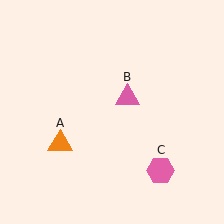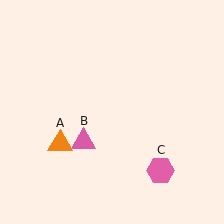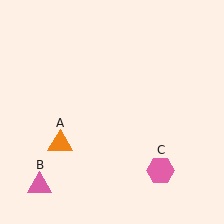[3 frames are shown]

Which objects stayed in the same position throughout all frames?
Orange triangle (object A) and pink hexagon (object C) remained stationary.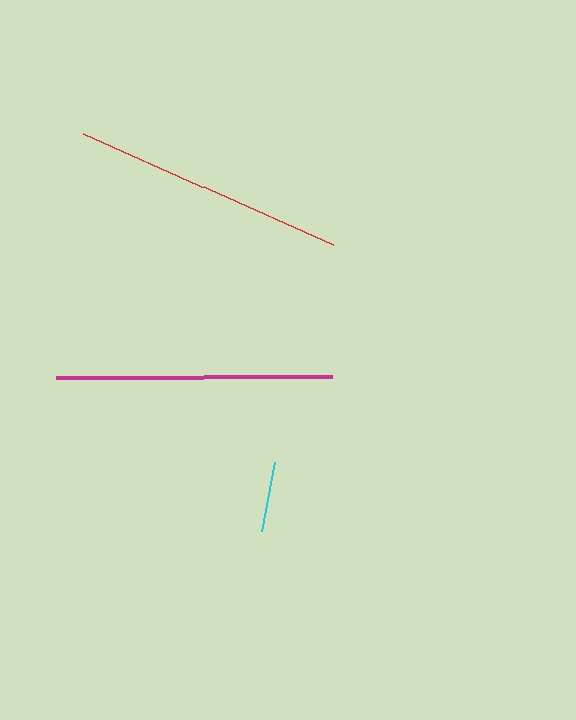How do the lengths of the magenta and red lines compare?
The magenta and red lines are approximately the same length.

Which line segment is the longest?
The magenta line is the longest at approximately 276 pixels.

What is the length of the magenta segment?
The magenta segment is approximately 276 pixels long.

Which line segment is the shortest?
The cyan line is the shortest at approximately 70 pixels.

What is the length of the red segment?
The red segment is approximately 274 pixels long.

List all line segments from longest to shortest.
From longest to shortest: magenta, red, cyan.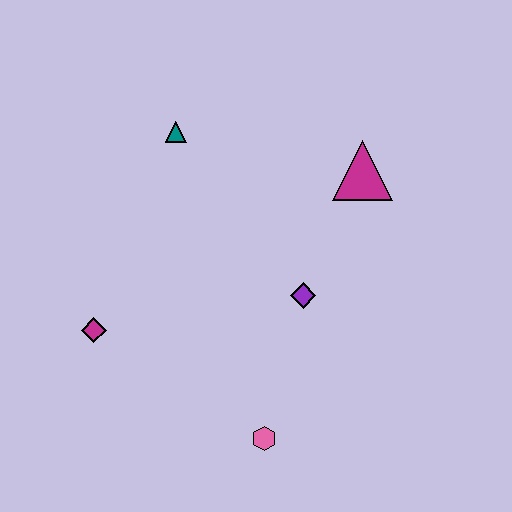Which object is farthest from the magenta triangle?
The magenta diamond is farthest from the magenta triangle.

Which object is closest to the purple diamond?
The magenta triangle is closest to the purple diamond.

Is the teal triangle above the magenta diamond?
Yes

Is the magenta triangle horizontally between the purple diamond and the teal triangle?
No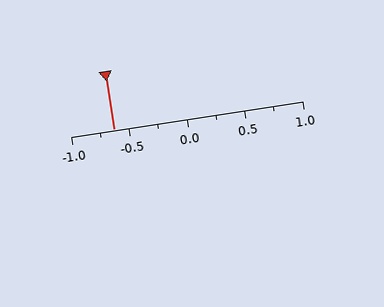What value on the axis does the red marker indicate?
The marker indicates approximately -0.62.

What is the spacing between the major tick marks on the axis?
The major ticks are spaced 0.5 apart.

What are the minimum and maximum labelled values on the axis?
The axis runs from -1.0 to 1.0.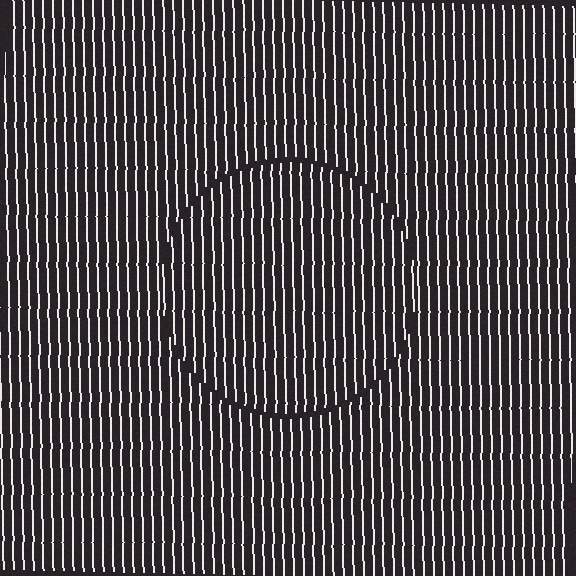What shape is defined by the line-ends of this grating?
An illusory circle. The interior of the shape contains the same grating, shifted by half a period — the contour is defined by the phase discontinuity where line-ends from the inner and outer gratings abut.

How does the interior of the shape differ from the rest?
The interior of the shape contains the same grating, shifted by half a period — the contour is defined by the phase discontinuity where line-ends from the inner and outer gratings abut.